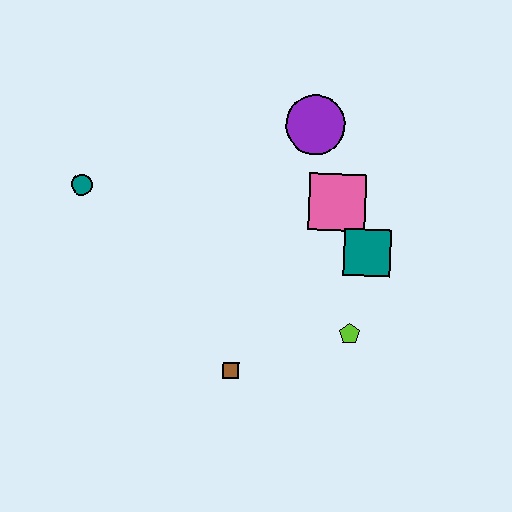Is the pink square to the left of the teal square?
Yes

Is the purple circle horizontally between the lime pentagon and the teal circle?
Yes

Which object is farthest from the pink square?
The teal circle is farthest from the pink square.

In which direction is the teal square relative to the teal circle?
The teal square is to the right of the teal circle.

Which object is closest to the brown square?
The lime pentagon is closest to the brown square.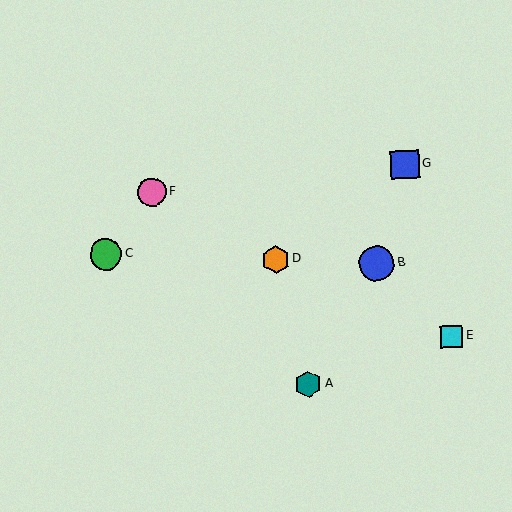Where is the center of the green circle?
The center of the green circle is at (106, 254).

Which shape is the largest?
The blue circle (labeled B) is the largest.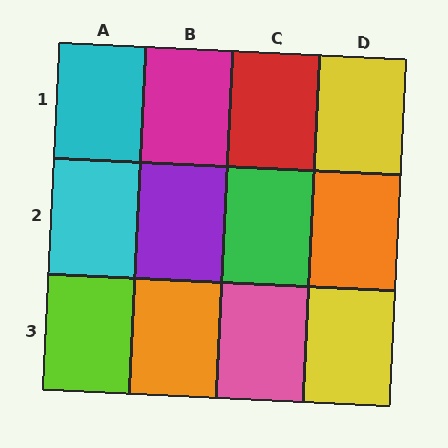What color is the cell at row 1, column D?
Yellow.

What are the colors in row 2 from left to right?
Cyan, purple, green, orange.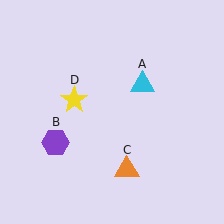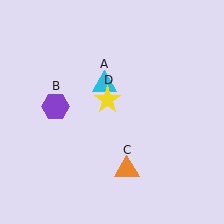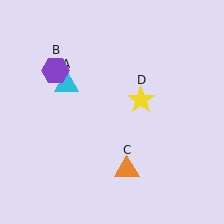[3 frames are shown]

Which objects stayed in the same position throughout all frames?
Orange triangle (object C) remained stationary.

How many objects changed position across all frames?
3 objects changed position: cyan triangle (object A), purple hexagon (object B), yellow star (object D).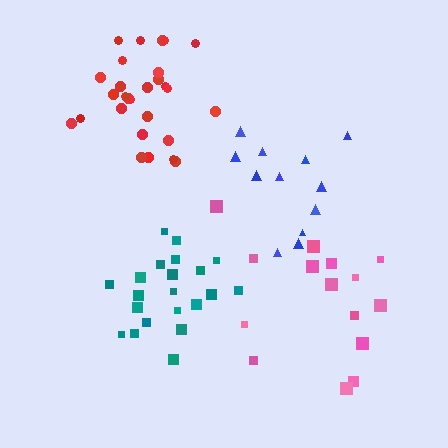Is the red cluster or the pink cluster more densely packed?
Red.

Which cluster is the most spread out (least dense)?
Pink.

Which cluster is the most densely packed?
Red.